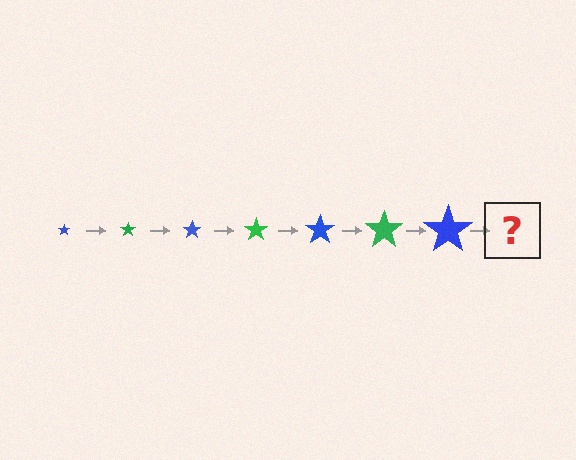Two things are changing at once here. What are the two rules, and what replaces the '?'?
The two rules are that the star grows larger each step and the color cycles through blue and green. The '?' should be a green star, larger than the previous one.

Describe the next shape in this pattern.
It should be a green star, larger than the previous one.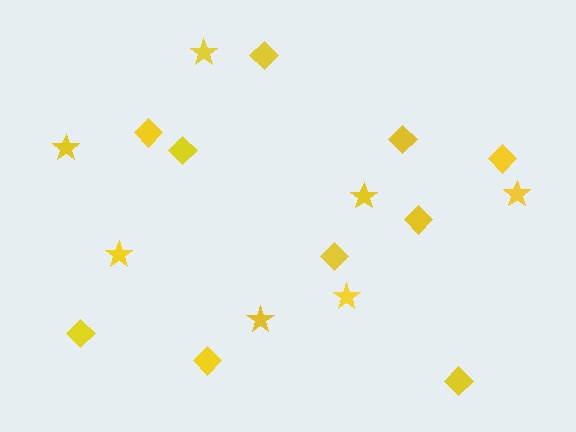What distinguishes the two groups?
There are 2 groups: one group of diamonds (10) and one group of stars (7).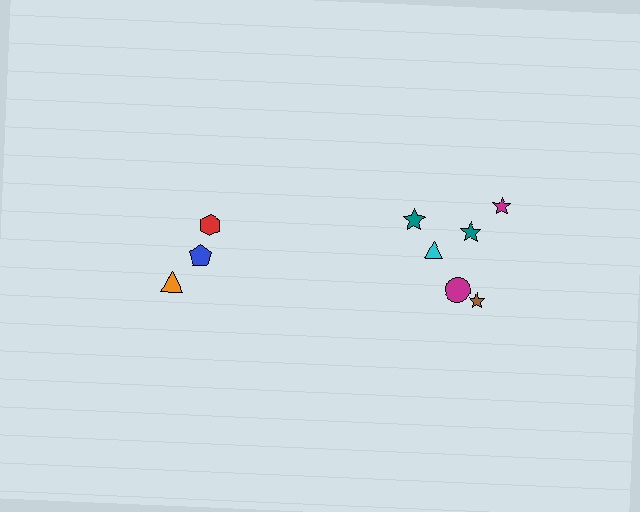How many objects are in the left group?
There are 3 objects.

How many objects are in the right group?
There are 6 objects.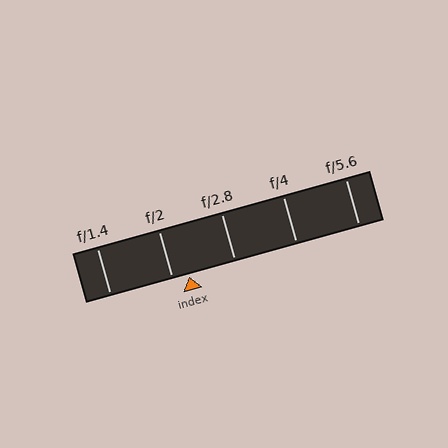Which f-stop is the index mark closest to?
The index mark is closest to f/2.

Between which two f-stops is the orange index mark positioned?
The index mark is between f/2 and f/2.8.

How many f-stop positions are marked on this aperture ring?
There are 5 f-stop positions marked.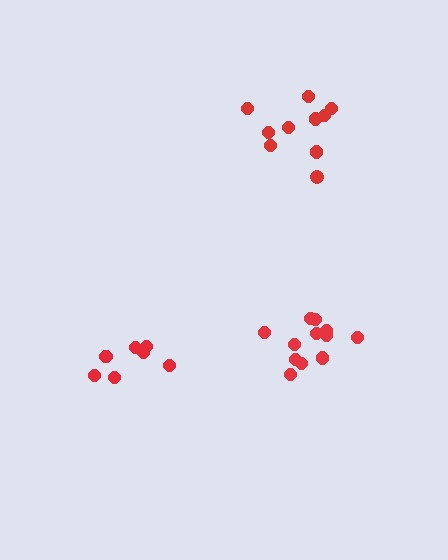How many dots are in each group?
Group 1: 7 dots, Group 2: 12 dots, Group 3: 10 dots (29 total).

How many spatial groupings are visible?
There are 3 spatial groupings.